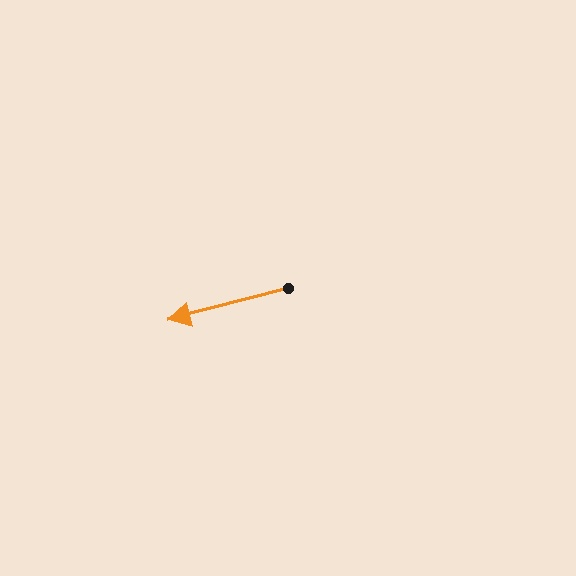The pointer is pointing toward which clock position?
Roughly 9 o'clock.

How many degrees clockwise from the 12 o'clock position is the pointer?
Approximately 255 degrees.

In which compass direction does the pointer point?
West.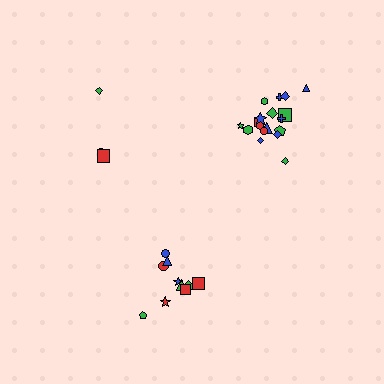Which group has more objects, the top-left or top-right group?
The top-right group.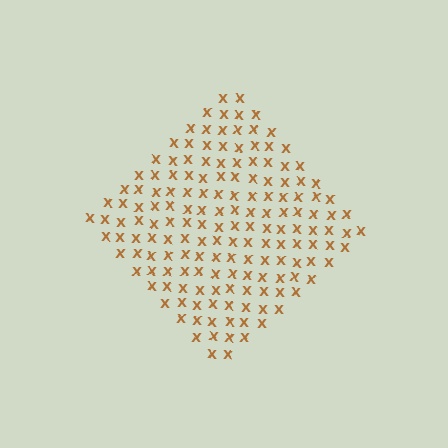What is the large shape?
The large shape is a diamond.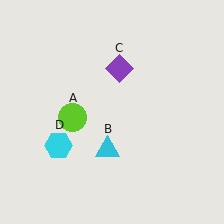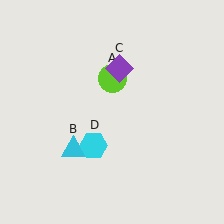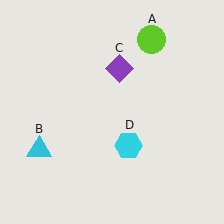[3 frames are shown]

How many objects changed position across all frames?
3 objects changed position: lime circle (object A), cyan triangle (object B), cyan hexagon (object D).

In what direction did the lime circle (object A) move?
The lime circle (object A) moved up and to the right.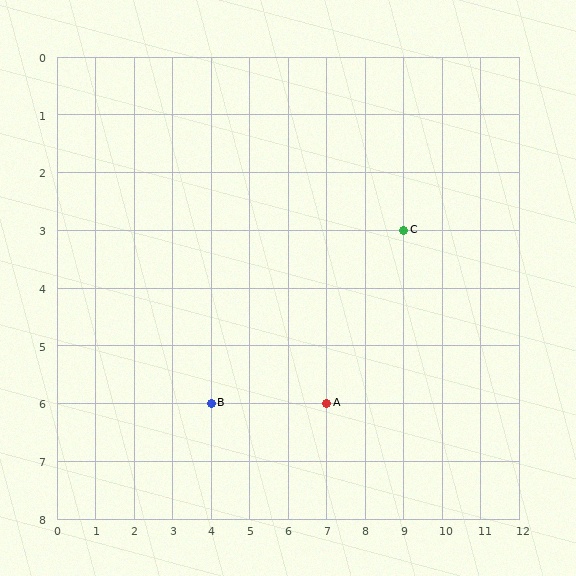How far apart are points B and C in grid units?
Points B and C are 5 columns and 3 rows apart (about 5.8 grid units diagonally).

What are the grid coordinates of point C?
Point C is at grid coordinates (9, 3).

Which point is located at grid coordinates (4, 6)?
Point B is at (4, 6).